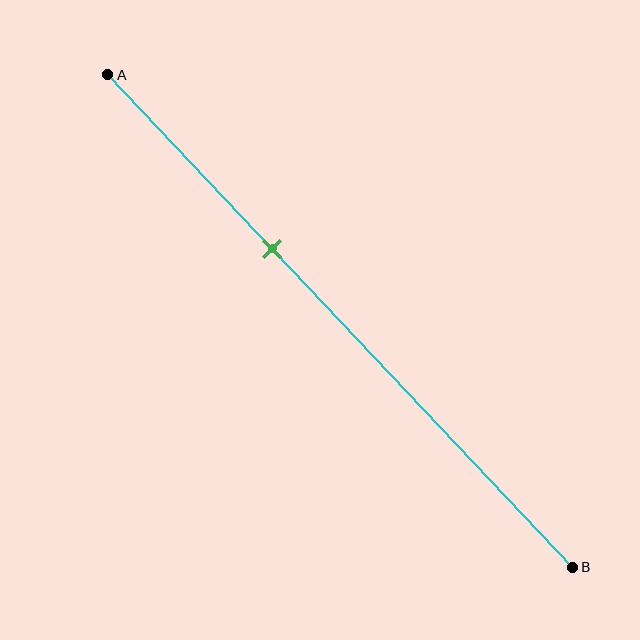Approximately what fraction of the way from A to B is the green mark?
The green mark is approximately 35% of the way from A to B.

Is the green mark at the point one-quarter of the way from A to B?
No, the mark is at about 35% from A, not at the 25% one-quarter point.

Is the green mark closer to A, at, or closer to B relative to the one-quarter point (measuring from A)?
The green mark is closer to point B than the one-quarter point of segment AB.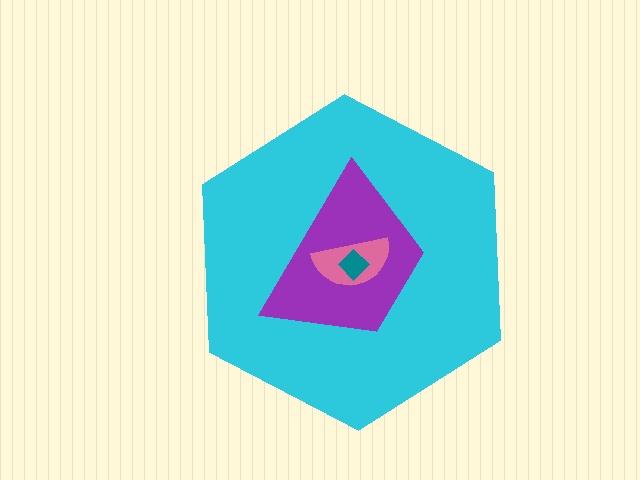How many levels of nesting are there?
4.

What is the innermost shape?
The teal diamond.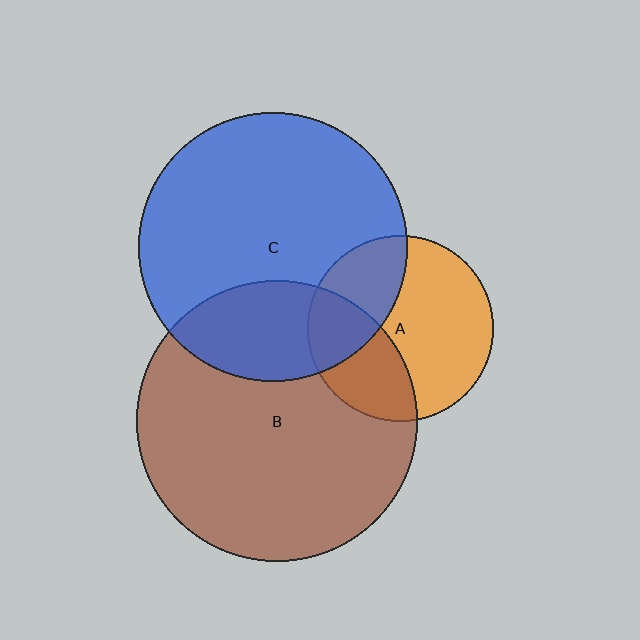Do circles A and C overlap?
Yes.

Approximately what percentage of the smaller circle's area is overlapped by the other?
Approximately 30%.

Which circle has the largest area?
Circle B (brown).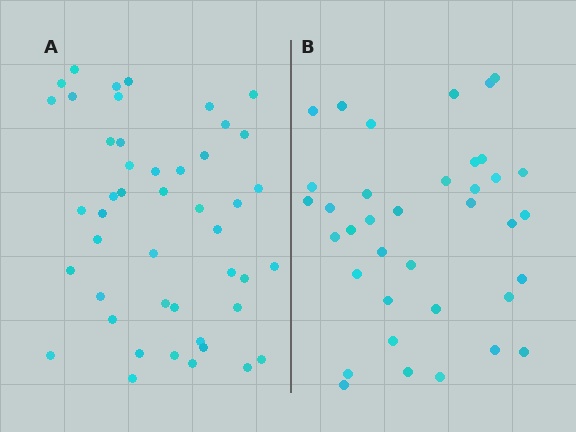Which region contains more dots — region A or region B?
Region A (the left region) has more dots.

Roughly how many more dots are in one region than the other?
Region A has roughly 8 or so more dots than region B.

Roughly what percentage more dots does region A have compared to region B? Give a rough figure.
About 25% more.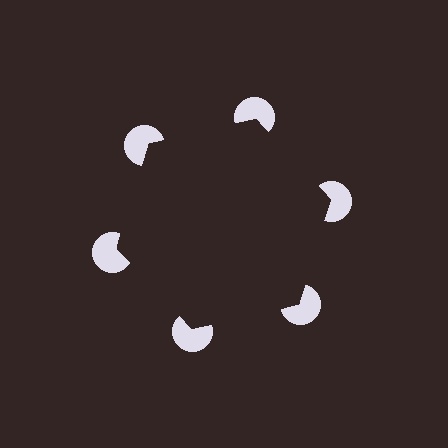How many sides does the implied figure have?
6 sides.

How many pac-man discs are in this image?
There are 6 — one at each vertex of the illusory hexagon.